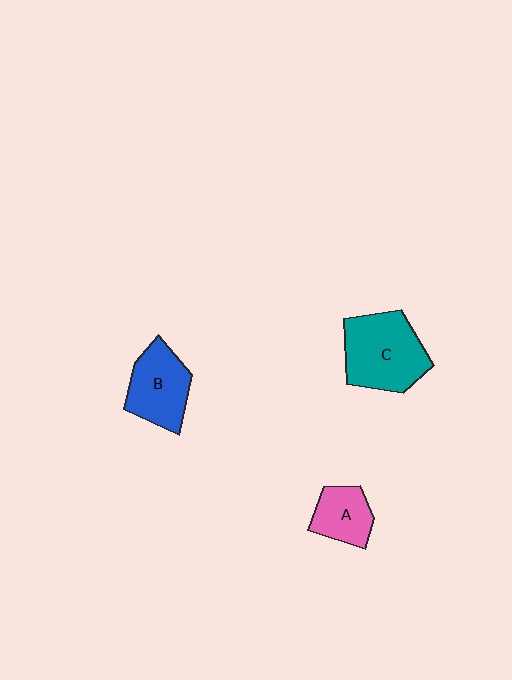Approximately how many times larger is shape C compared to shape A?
Approximately 1.9 times.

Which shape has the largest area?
Shape C (teal).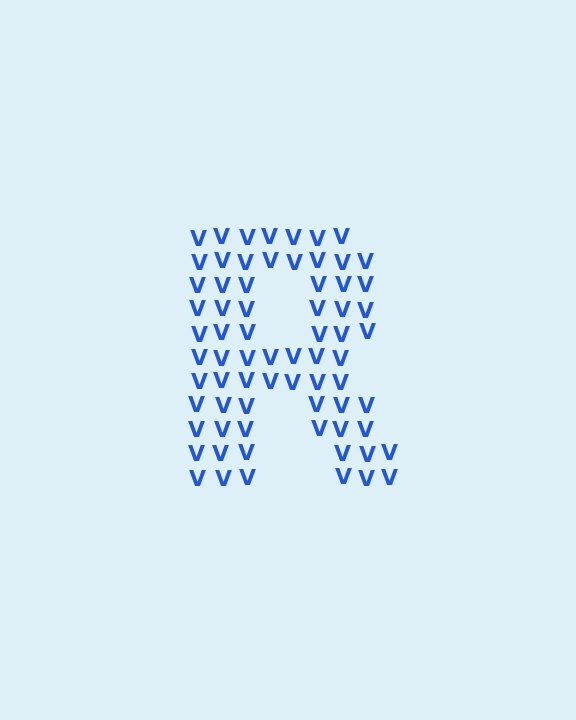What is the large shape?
The large shape is the letter R.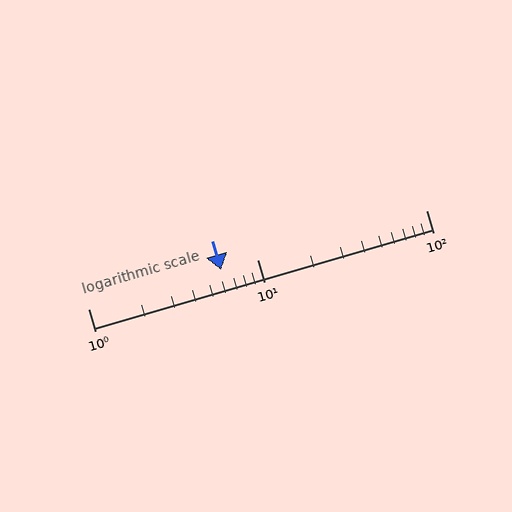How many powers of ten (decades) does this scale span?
The scale spans 2 decades, from 1 to 100.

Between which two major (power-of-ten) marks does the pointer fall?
The pointer is between 1 and 10.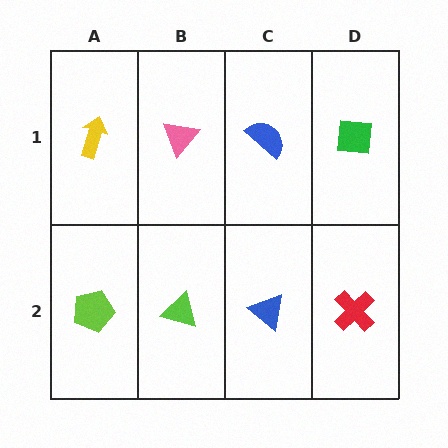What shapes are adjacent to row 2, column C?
A blue semicircle (row 1, column C), a lime triangle (row 2, column B), a red cross (row 2, column D).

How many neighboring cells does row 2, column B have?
3.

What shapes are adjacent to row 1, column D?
A red cross (row 2, column D), a blue semicircle (row 1, column C).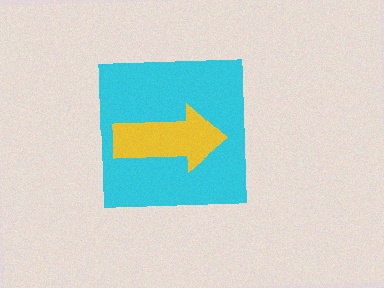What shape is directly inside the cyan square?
The yellow arrow.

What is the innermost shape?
The yellow arrow.